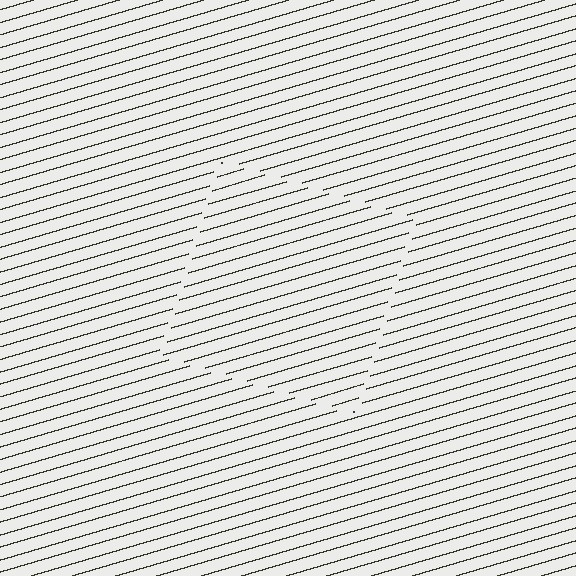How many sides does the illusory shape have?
4 sides — the line-ends trace a square.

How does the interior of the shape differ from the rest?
The interior of the shape contains the same grating, shifted by half a period — the contour is defined by the phase discontinuity where line-ends from the inner and outer gratings abut.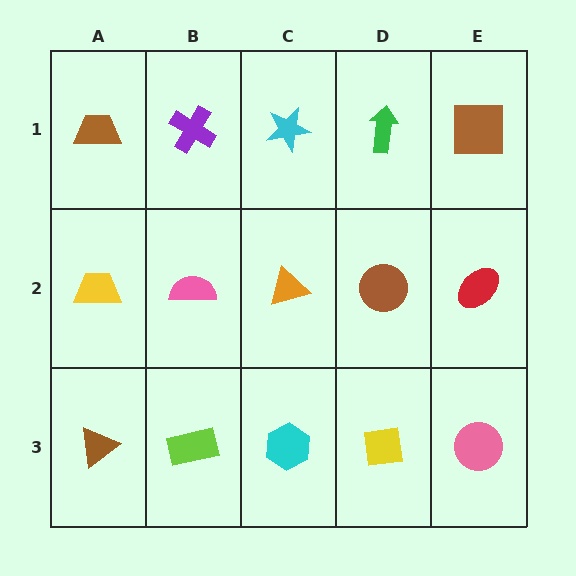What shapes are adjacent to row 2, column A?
A brown trapezoid (row 1, column A), a brown triangle (row 3, column A), a pink semicircle (row 2, column B).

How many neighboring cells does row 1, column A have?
2.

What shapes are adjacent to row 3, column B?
A pink semicircle (row 2, column B), a brown triangle (row 3, column A), a cyan hexagon (row 3, column C).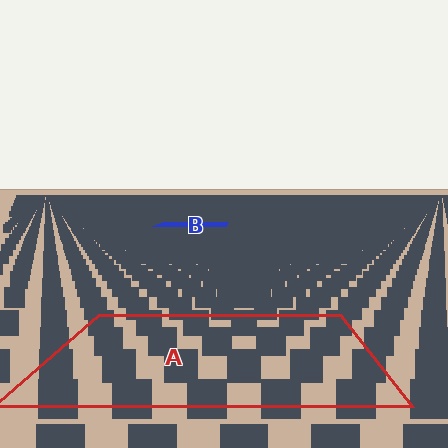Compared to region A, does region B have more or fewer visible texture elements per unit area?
Region B has more texture elements per unit area — they are packed more densely because it is farther away.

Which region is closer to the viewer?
Region A is closer. The texture elements there are larger and more spread out.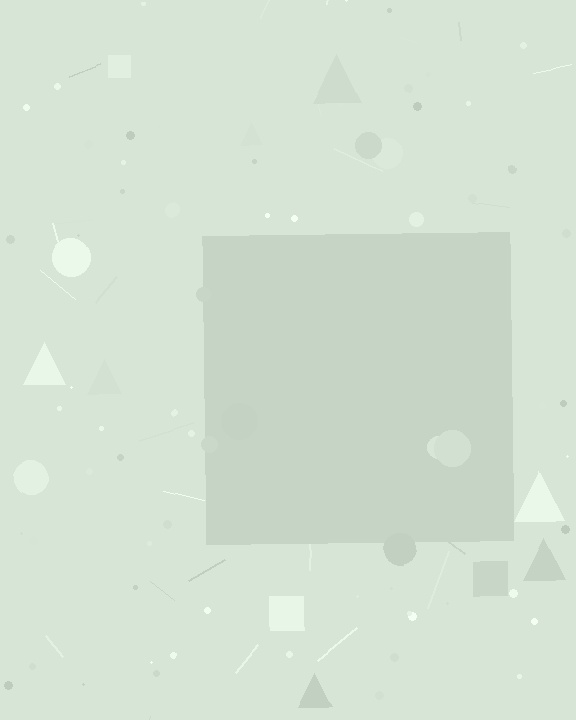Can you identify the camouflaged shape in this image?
The camouflaged shape is a square.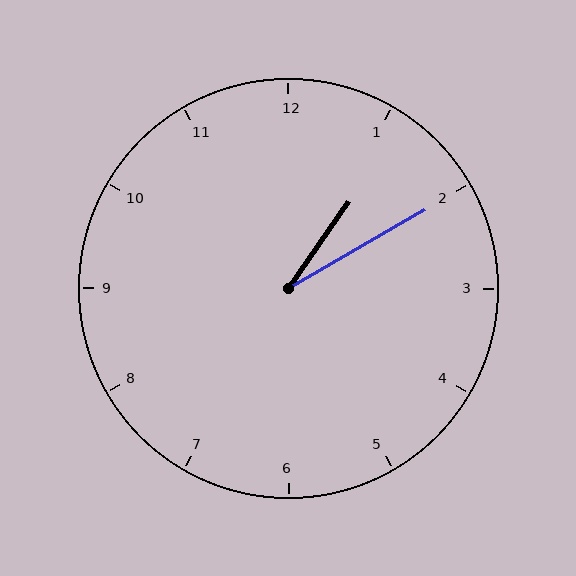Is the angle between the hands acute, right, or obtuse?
It is acute.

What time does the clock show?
1:10.